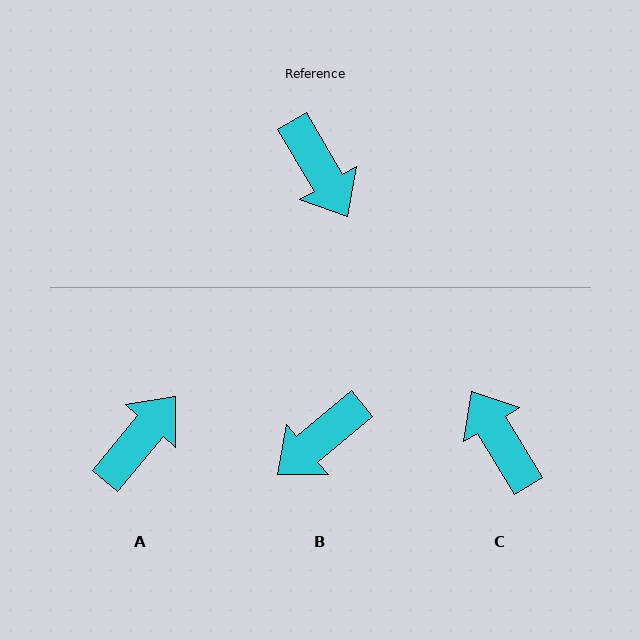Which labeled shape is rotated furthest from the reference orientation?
C, about 179 degrees away.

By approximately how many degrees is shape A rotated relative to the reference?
Approximately 110 degrees counter-clockwise.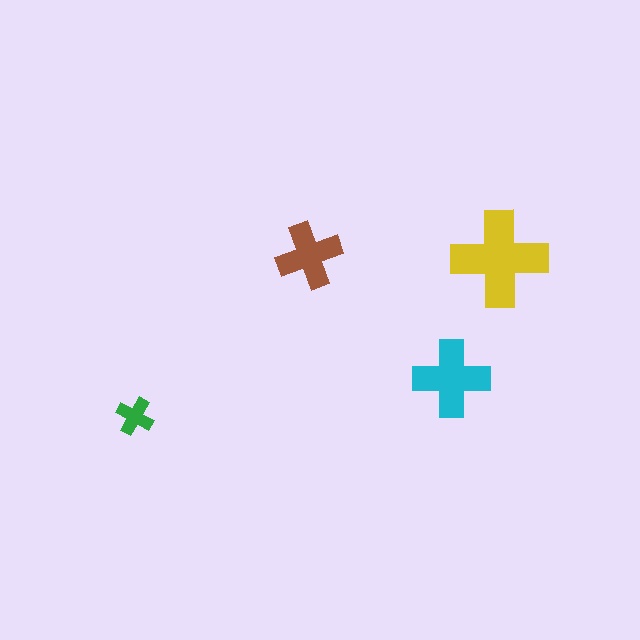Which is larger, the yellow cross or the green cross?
The yellow one.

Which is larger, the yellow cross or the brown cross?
The yellow one.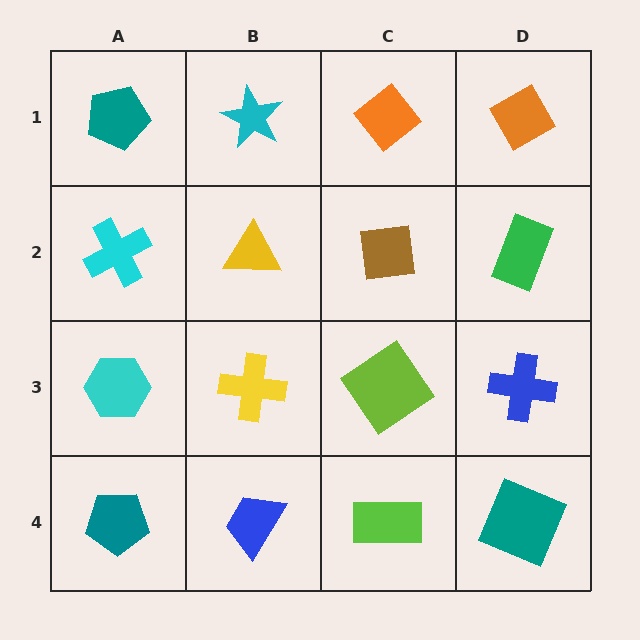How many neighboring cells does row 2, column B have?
4.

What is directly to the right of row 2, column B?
A brown square.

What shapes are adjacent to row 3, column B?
A yellow triangle (row 2, column B), a blue trapezoid (row 4, column B), a cyan hexagon (row 3, column A), a lime diamond (row 3, column C).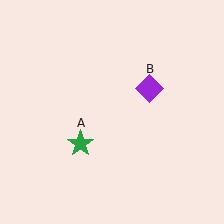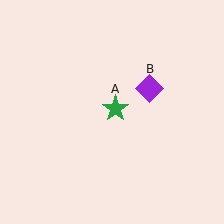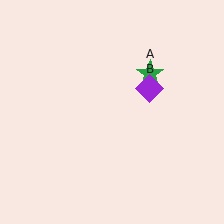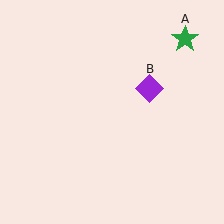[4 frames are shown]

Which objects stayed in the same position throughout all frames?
Purple diamond (object B) remained stationary.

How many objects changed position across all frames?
1 object changed position: green star (object A).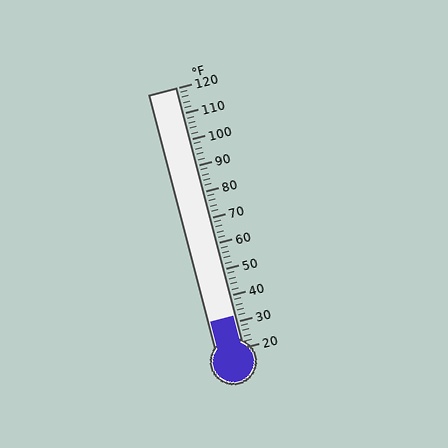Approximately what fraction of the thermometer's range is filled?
The thermometer is filled to approximately 10% of its range.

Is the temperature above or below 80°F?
The temperature is below 80°F.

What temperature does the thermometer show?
The thermometer shows approximately 32°F.